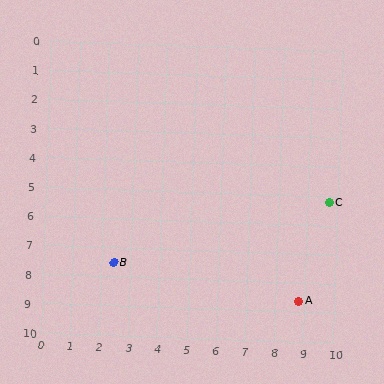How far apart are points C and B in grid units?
Points C and B are about 7.7 grid units apart.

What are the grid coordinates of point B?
Point B is at approximately (2.4, 7.5).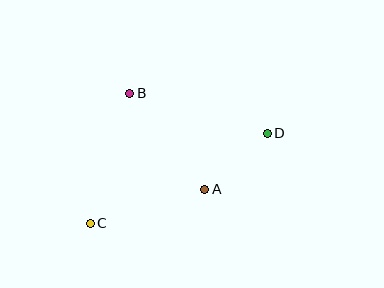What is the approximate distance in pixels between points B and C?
The distance between B and C is approximately 136 pixels.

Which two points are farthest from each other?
Points C and D are farthest from each other.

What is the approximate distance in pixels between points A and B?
The distance between A and B is approximately 121 pixels.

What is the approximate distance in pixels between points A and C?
The distance between A and C is approximately 119 pixels.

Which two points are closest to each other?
Points A and D are closest to each other.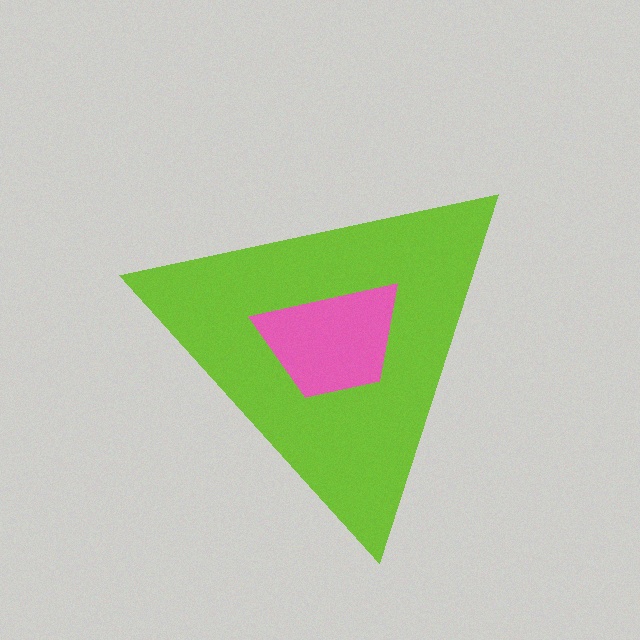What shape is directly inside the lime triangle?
The pink trapezoid.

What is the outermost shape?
The lime triangle.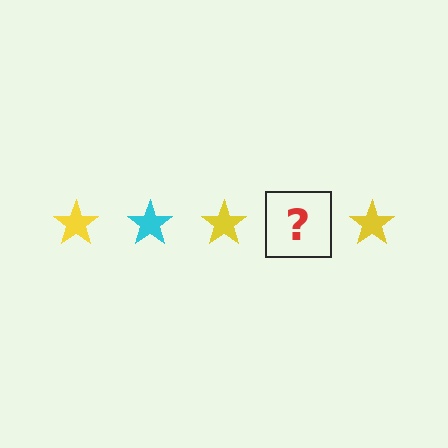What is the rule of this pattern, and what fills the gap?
The rule is that the pattern cycles through yellow, cyan stars. The gap should be filled with a cyan star.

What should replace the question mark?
The question mark should be replaced with a cyan star.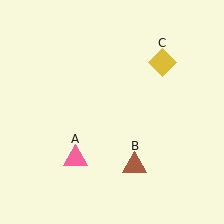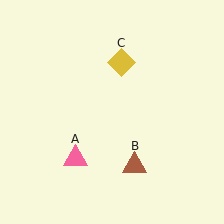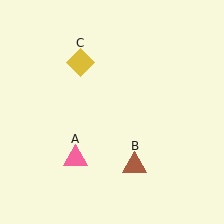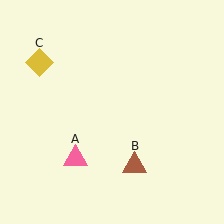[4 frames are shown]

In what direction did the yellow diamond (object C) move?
The yellow diamond (object C) moved left.